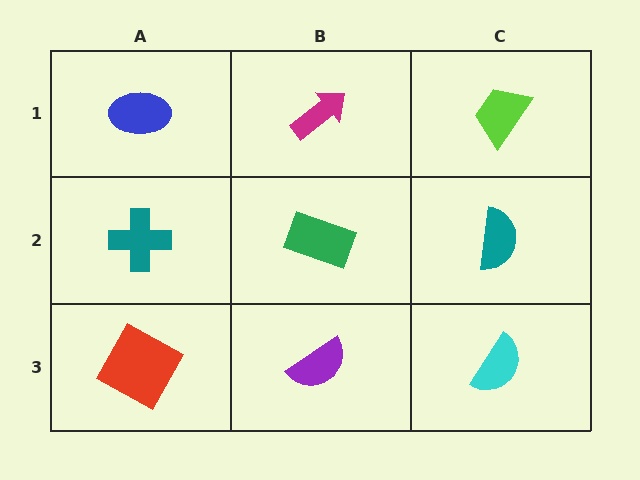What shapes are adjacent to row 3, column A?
A teal cross (row 2, column A), a purple semicircle (row 3, column B).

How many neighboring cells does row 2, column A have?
3.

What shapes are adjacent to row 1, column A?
A teal cross (row 2, column A), a magenta arrow (row 1, column B).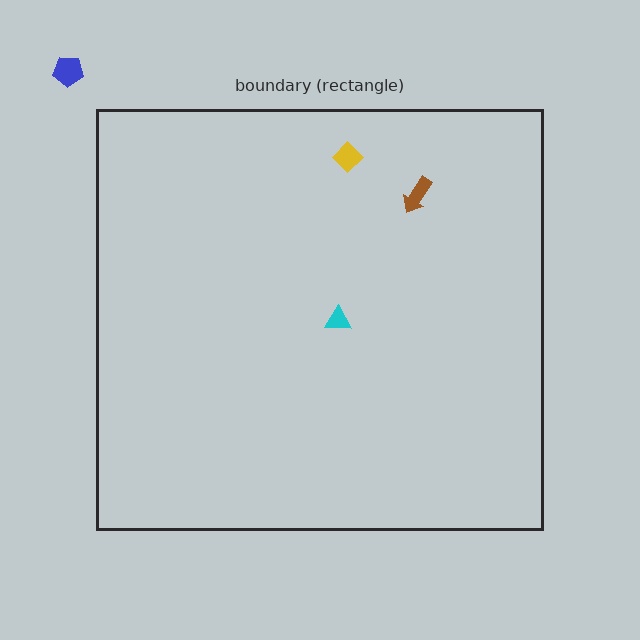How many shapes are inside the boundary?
3 inside, 1 outside.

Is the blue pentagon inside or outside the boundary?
Outside.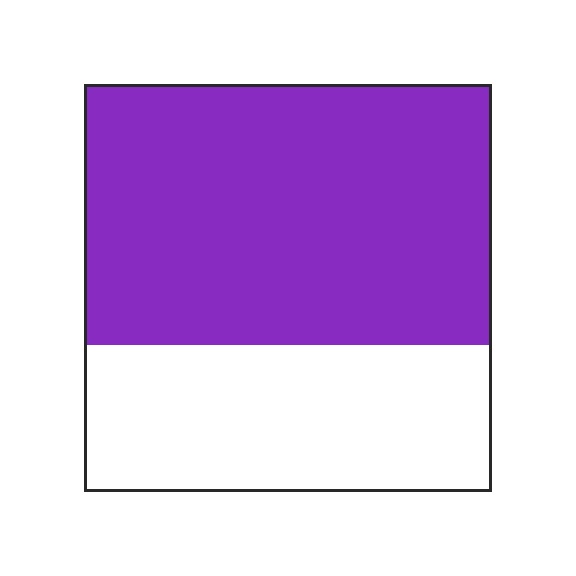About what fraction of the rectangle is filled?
About five eighths (5/8).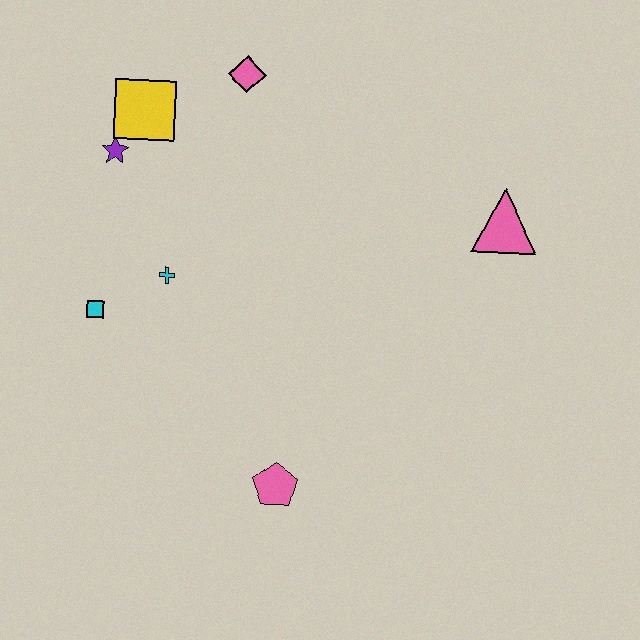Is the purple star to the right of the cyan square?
Yes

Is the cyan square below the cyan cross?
Yes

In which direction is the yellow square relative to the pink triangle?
The yellow square is to the left of the pink triangle.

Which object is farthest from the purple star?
The pink triangle is farthest from the purple star.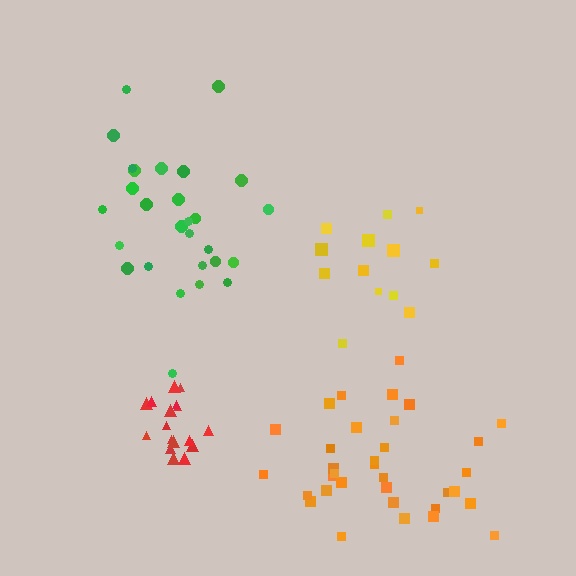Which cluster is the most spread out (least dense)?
Orange.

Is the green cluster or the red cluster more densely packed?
Red.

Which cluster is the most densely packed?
Red.